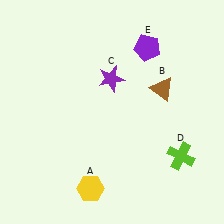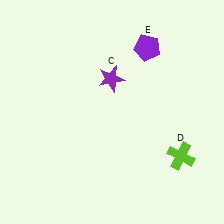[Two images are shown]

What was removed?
The yellow hexagon (A), the brown triangle (B) were removed in Image 2.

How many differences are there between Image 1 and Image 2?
There are 2 differences between the two images.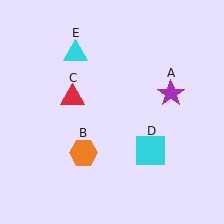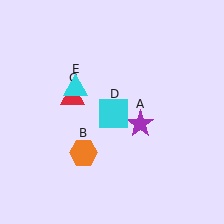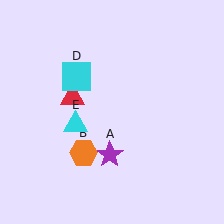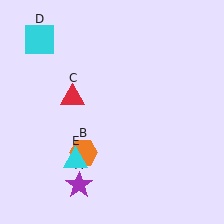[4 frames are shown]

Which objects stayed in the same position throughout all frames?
Orange hexagon (object B) and red triangle (object C) remained stationary.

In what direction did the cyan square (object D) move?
The cyan square (object D) moved up and to the left.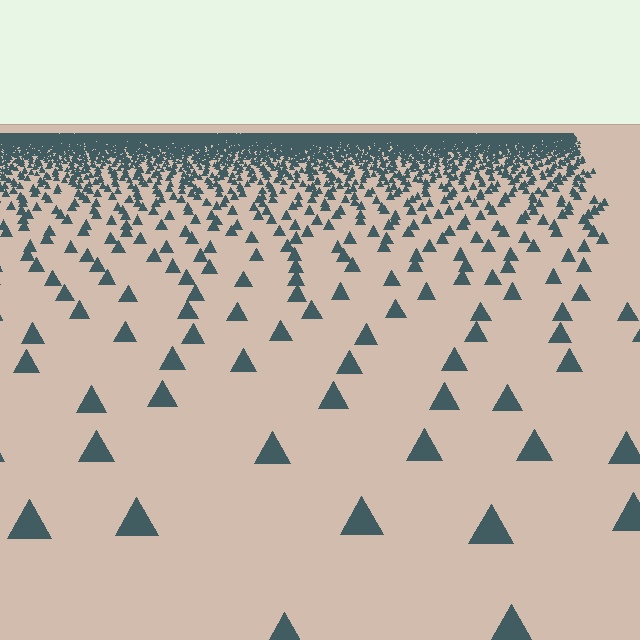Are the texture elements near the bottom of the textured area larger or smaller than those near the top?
Larger. Near the bottom, elements are closer to the viewer and appear at a bigger on-screen size.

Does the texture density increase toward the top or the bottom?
Density increases toward the top.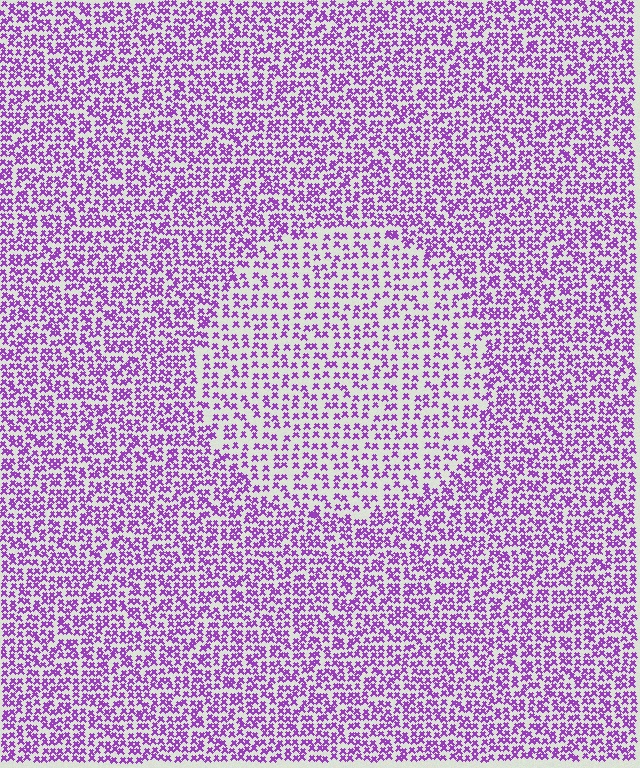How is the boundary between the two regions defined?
The boundary is defined by a change in element density (approximately 1.6x ratio). All elements are the same color, size, and shape.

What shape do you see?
I see a circle.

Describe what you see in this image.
The image contains small purple elements arranged at two different densities. A circle-shaped region is visible where the elements are less densely packed than the surrounding area.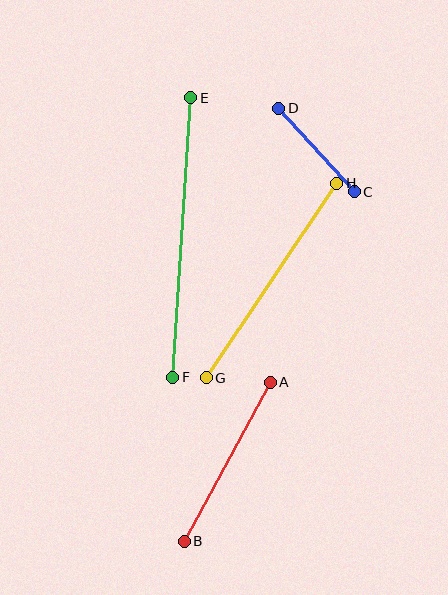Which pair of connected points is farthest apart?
Points E and F are farthest apart.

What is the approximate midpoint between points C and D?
The midpoint is at approximately (316, 150) pixels.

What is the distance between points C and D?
The distance is approximately 112 pixels.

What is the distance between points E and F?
The distance is approximately 280 pixels.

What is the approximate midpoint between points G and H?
The midpoint is at approximately (272, 280) pixels.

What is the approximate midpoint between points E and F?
The midpoint is at approximately (182, 238) pixels.